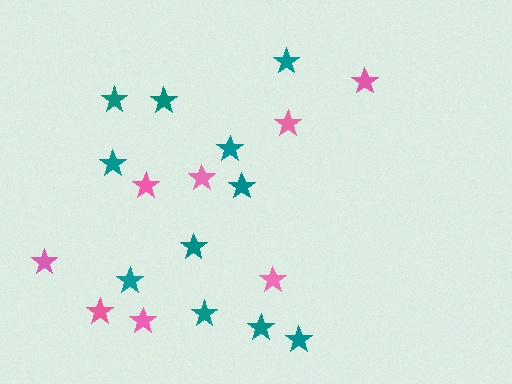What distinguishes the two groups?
There are 2 groups: one group of teal stars (11) and one group of pink stars (8).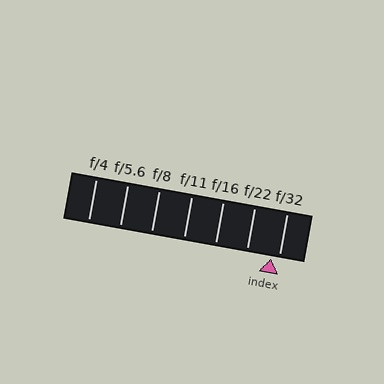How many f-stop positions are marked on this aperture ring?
There are 7 f-stop positions marked.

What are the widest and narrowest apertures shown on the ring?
The widest aperture shown is f/4 and the narrowest is f/32.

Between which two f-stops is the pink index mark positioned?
The index mark is between f/22 and f/32.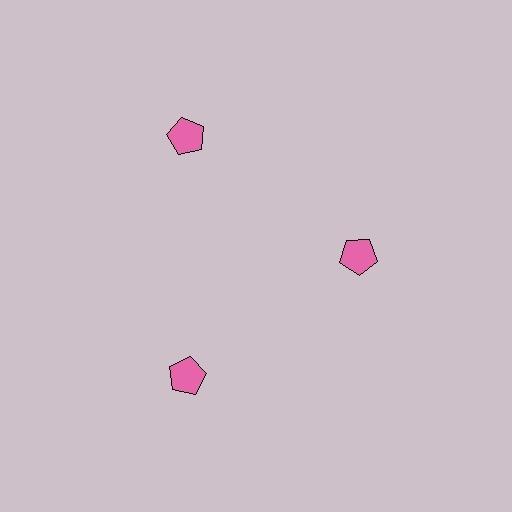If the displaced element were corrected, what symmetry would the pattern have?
It would have 3-fold rotational symmetry — the pattern would map onto itself every 120 degrees.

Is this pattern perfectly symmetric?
No. The 3 pink pentagons are arranged in a ring, but one element near the 3 o'clock position is pulled inward toward the center, breaking the 3-fold rotational symmetry.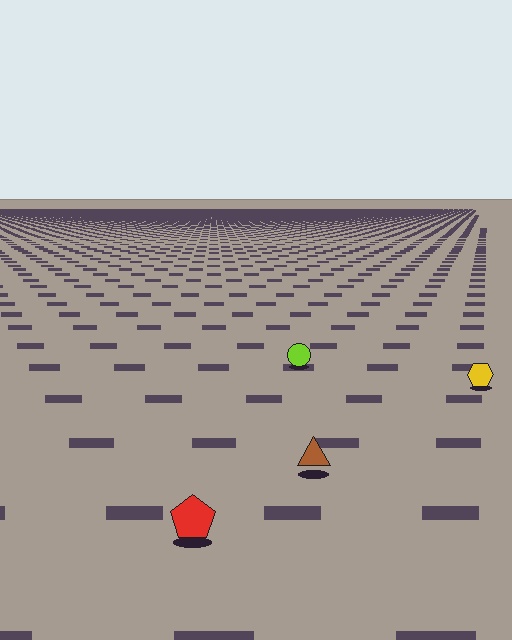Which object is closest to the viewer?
The red pentagon is closest. The texture marks near it are larger and more spread out.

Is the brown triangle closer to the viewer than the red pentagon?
No. The red pentagon is closer — you can tell from the texture gradient: the ground texture is coarser near it.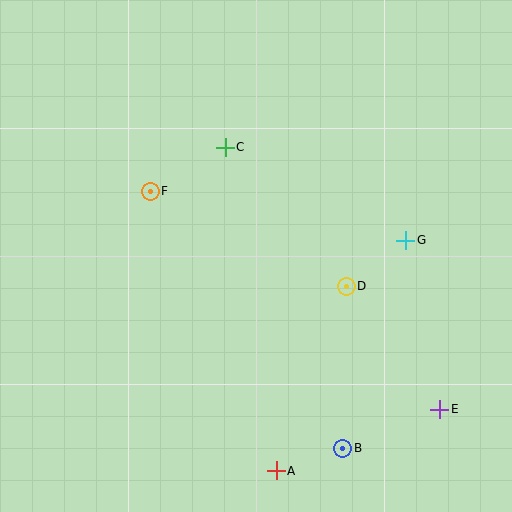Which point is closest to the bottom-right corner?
Point E is closest to the bottom-right corner.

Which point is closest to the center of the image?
Point D at (346, 286) is closest to the center.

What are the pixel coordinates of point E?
Point E is at (440, 409).